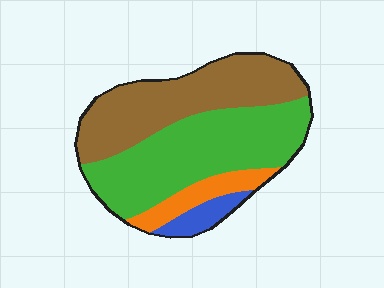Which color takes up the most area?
Green, at roughly 45%.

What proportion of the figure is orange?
Orange covers 10% of the figure.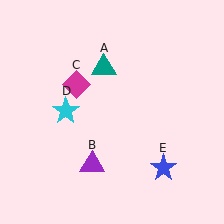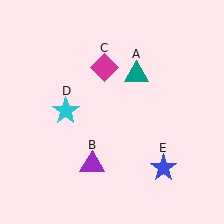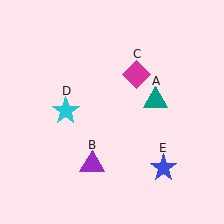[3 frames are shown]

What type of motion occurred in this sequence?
The teal triangle (object A), magenta diamond (object C) rotated clockwise around the center of the scene.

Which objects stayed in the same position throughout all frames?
Purple triangle (object B) and cyan star (object D) and blue star (object E) remained stationary.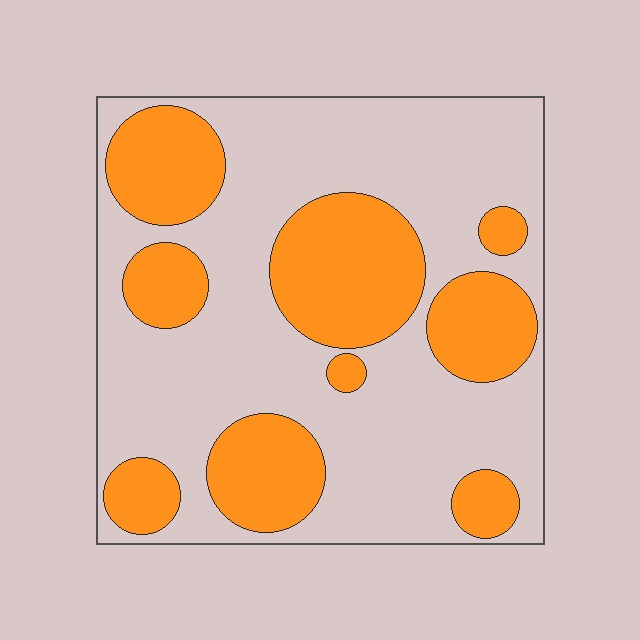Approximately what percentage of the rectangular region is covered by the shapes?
Approximately 35%.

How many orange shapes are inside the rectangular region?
9.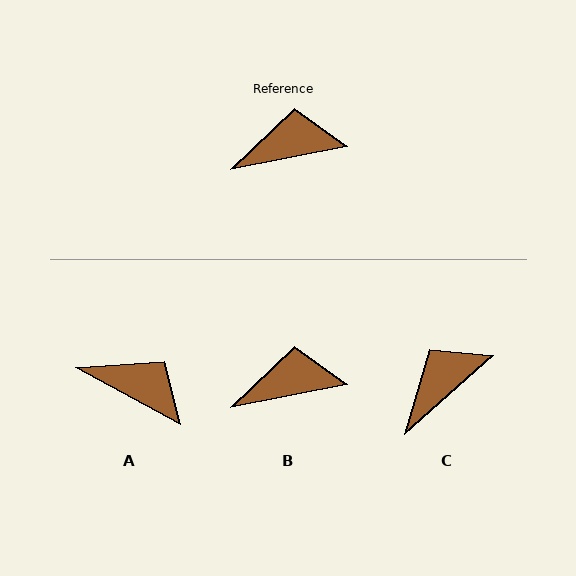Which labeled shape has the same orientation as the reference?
B.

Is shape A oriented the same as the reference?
No, it is off by about 40 degrees.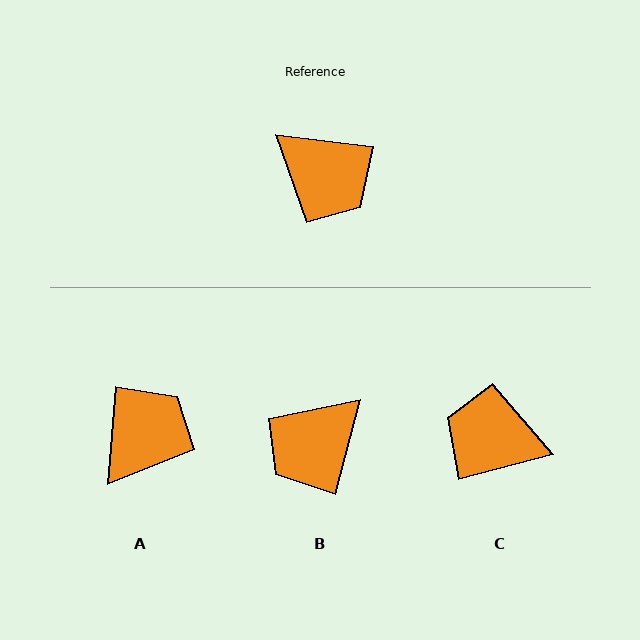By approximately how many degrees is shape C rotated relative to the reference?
Approximately 158 degrees clockwise.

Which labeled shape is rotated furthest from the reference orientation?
C, about 158 degrees away.